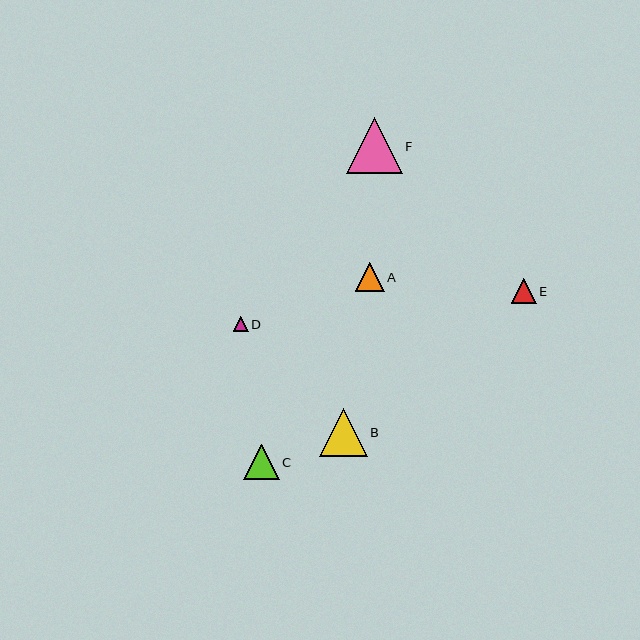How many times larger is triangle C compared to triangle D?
Triangle C is approximately 2.4 times the size of triangle D.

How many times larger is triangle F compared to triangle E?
Triangle F is approximately 2.3 times the size of triangle E.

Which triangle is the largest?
Triangle F is the largest with a size of approximately 56 pixels.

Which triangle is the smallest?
Triangle D is the smallest with a size of approximately 15 pixels.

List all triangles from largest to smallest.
From largest to smallest: F, B, C, A, E, D.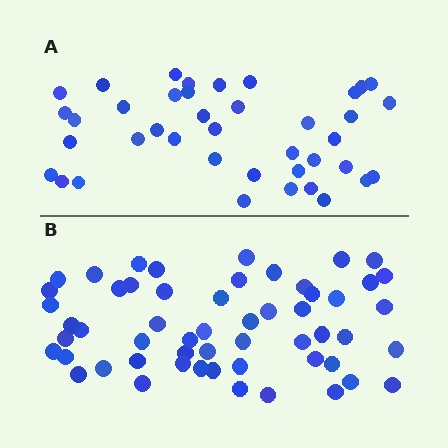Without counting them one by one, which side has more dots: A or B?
Region B (the bottom region) has more dots.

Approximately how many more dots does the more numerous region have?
Region B has approximately 15 more dots than region A.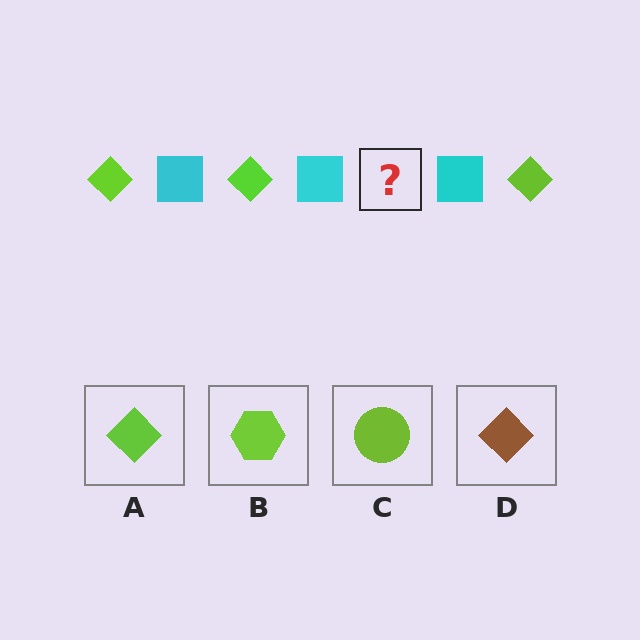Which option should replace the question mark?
Option A.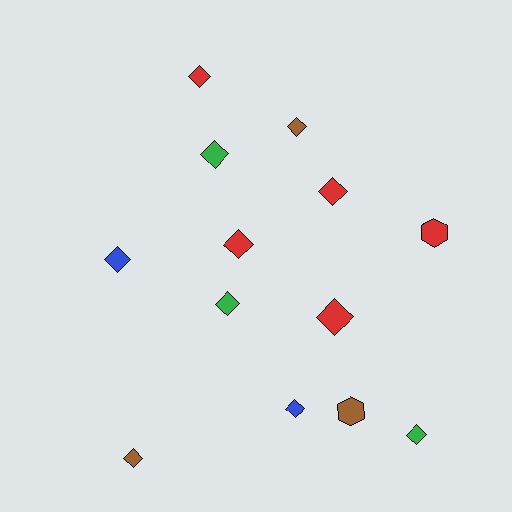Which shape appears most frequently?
Diamond, with 11 objects.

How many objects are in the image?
There are 13 objects.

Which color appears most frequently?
Red, with 5 objects.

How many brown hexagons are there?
There is 1 brown hexagon.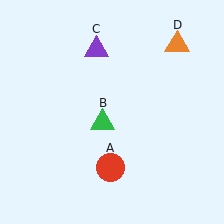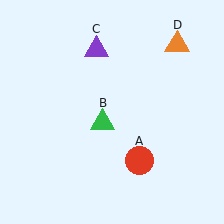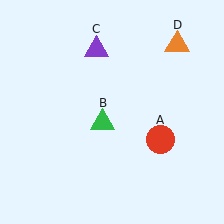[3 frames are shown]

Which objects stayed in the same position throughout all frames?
Green triangle (object B) and purple triangle (object C) and orange triangle (object D) remained stationary.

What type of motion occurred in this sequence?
The red circle (object A) rotated counterclockwise around the center of the scene.